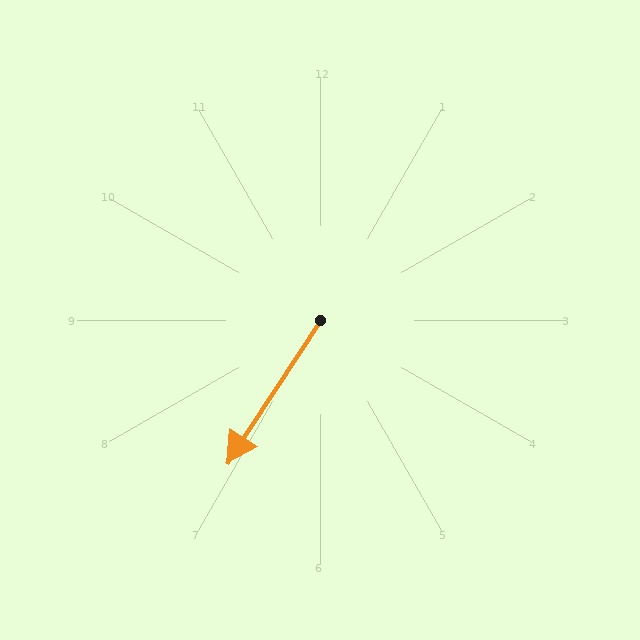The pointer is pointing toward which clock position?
Roughly 7 o'clock.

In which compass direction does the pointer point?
Southwest.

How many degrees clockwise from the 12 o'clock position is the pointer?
Approximately 213 degrees.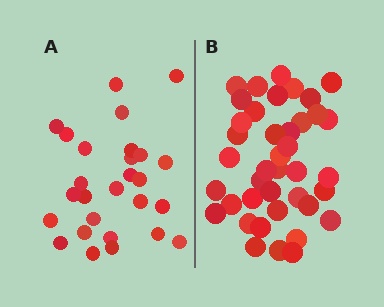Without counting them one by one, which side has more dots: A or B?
Region B (the right region) has more dots.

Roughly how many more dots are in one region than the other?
Region B has approximately 15 more dots than region A.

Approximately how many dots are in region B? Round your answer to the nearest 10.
About 40 dots.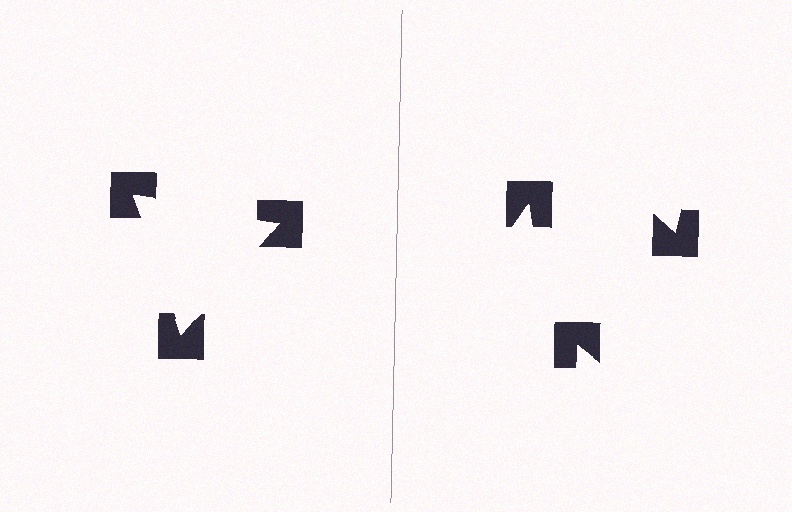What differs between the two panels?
The notched squares are positioned identically on both sides; only the wedge orientations differ. On the left they align to a triangle; on the right they are misaligned.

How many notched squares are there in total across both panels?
6 — 3 on each side.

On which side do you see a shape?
An illusory triangle appears on the left side. On the right side the wedge cuts are rotated, so no coherent shape forms.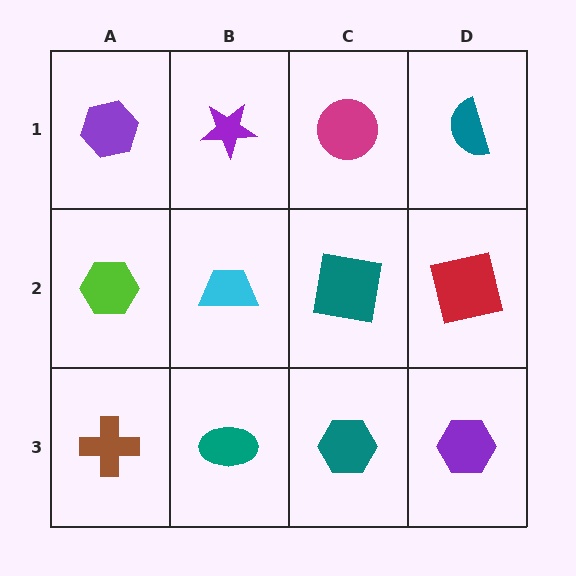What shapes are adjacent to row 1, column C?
A teal square (row 2, column C), a purple star (row 1, column B), a teal semicircle (row 1, column D).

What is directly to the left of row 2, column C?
A cyan trapezoid.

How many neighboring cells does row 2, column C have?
4.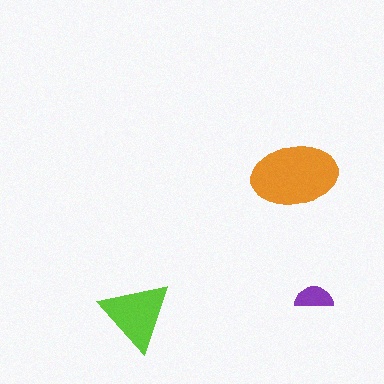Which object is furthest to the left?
The lime triangle is leftmost.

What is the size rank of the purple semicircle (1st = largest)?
3rd.